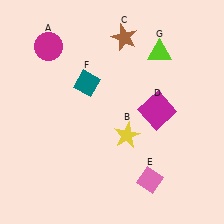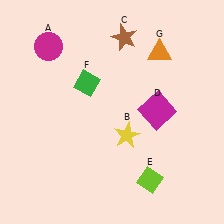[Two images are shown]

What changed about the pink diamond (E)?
In Image 1, E is pink. In Image 2, it changed to lime.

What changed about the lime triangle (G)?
In Image 1, G is lime. In Image 2, it changed to orange.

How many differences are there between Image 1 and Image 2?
There are 3 differences between the two images.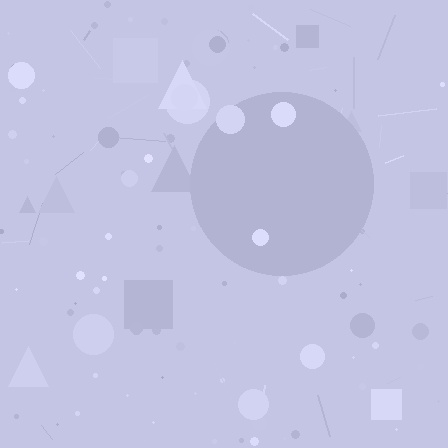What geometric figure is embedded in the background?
A circle is embedded in the background.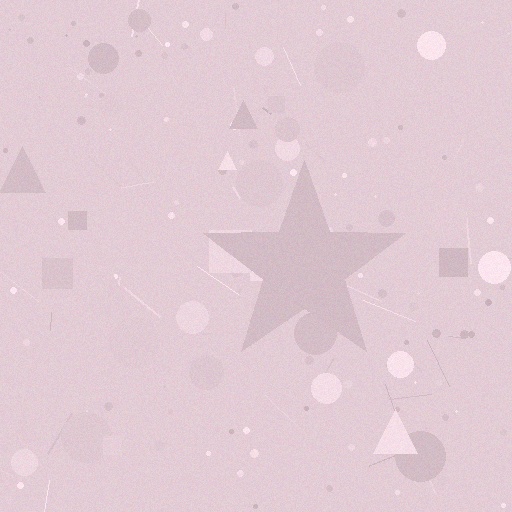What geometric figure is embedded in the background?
A star is embedded in the background.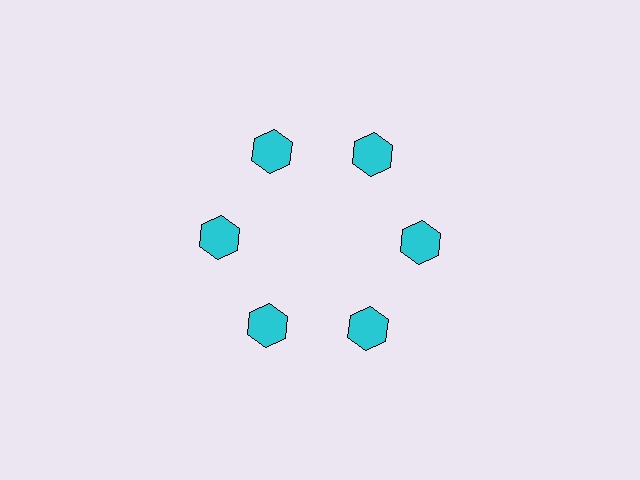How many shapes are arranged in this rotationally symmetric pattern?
There are 6 shapes, arranged in 6 groups of 1.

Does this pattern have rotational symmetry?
Yes, this pattern has 6-fold rotational symmetry. It looks the same after rotating 60 degrees around the center.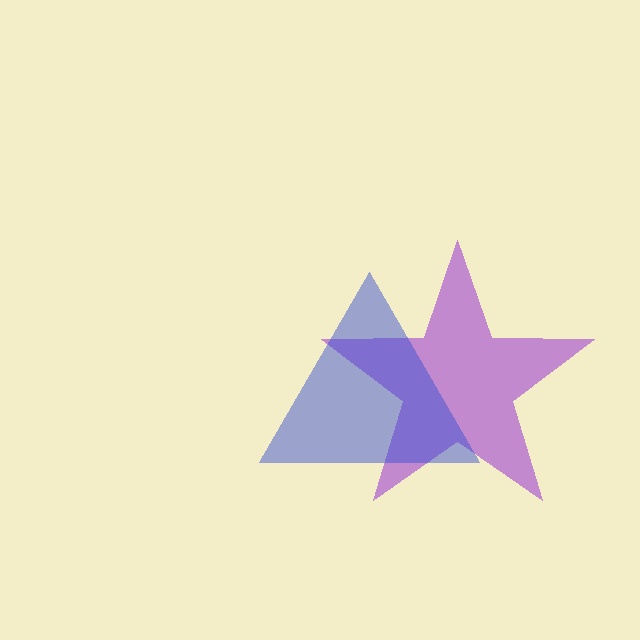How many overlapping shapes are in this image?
There are 2 overlapping shapes in the image.